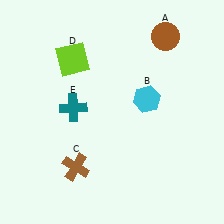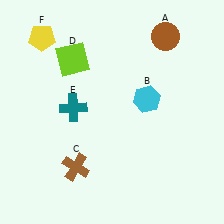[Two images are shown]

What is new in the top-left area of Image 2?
A yellow pentagon (F) was added in the top-left area of Image 2.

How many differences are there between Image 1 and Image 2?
There is 1 difference between the two images.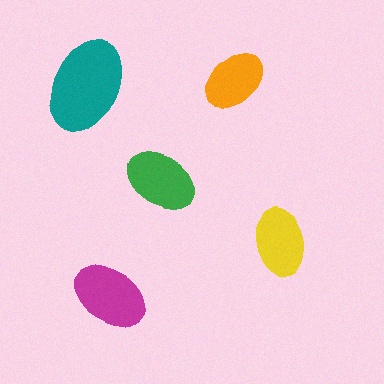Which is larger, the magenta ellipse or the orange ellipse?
The magenta one.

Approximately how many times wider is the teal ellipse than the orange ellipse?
About 1.5 times wider.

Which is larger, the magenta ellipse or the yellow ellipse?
The magenta one.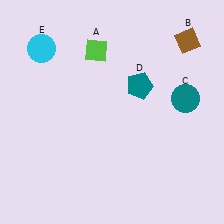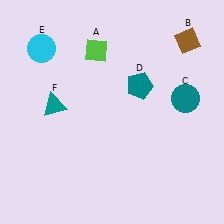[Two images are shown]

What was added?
A teal triangle (F) was added in Image 2.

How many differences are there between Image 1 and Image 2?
There is 1 difference between the two images.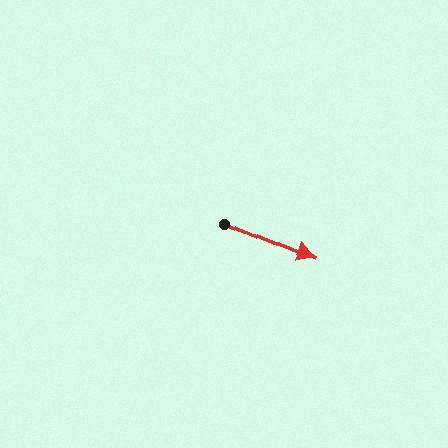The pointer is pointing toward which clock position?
Roughly 4 o'clock.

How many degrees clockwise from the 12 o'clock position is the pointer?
Approximately 113 degrees.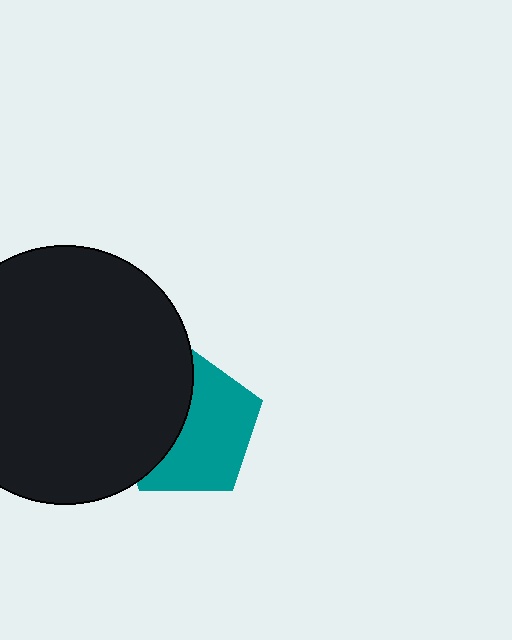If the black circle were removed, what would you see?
You would see the complete teal pentagon.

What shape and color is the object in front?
The object in front is a black circle.